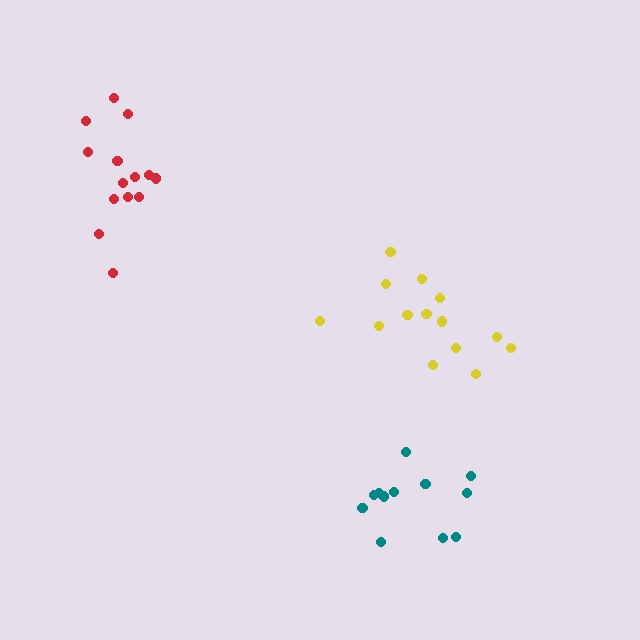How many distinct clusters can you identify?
There are 3 distinct clusters.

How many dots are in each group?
Group 1: 14 dots, Group 2: 12 dots, Group 3: 14 dots (40 total).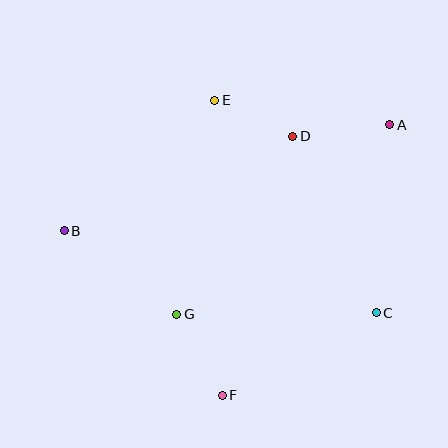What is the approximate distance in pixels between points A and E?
The distance between A and E is approximately 177 pixels.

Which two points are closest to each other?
Points D and E are closest to each other.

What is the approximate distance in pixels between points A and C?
The distance between A and C is approximately 188 pixels.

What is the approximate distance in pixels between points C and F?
The distance between C and F is approximately 175 pixels.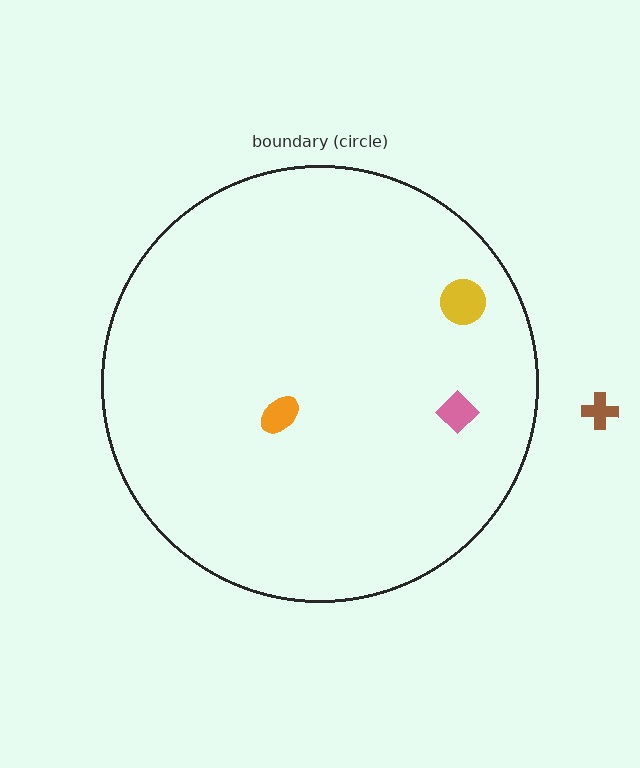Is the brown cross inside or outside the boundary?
Outside.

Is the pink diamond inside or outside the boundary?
Inside.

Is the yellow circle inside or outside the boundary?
Inside.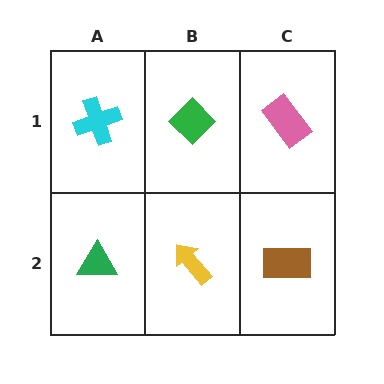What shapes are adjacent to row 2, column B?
A green diamond (row 1, column B), a green triangle (row 2, column A), a brown rectangle (row 2, column C).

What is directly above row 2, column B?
A green diamond.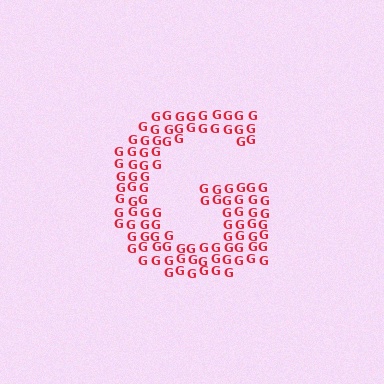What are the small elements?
The small elements are letter G's.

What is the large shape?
The large shape is the letter G.